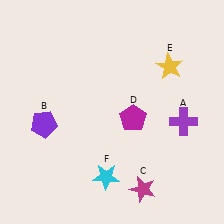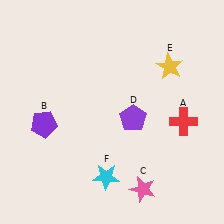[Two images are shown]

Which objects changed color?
A changed from purple to red. C changed from magenta to pink. D changed from magenta to purple.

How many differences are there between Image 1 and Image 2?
There are 3 differences between the two images.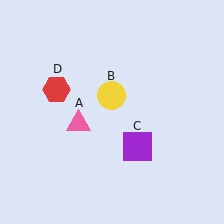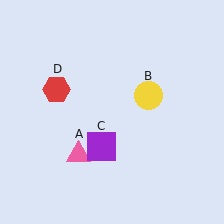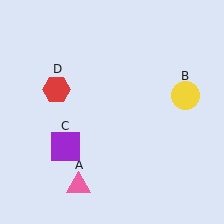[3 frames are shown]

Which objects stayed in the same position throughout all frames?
Red hexagon (object D) remained stationary.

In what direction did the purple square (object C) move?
The purple square (object C) moved left.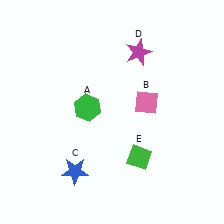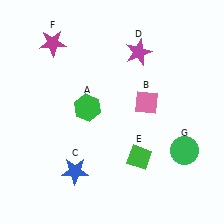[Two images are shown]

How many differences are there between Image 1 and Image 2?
There are 2 differences between the two images.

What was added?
A magenta star (F), a green circle (G) were added in Image 2.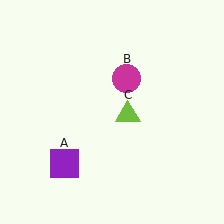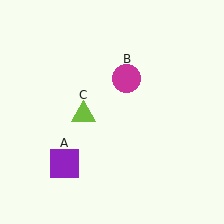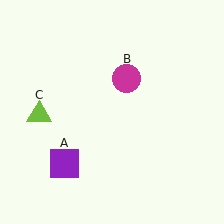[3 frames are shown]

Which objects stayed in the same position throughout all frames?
Purple square (object A) and magenta circle (object B) remained stationary.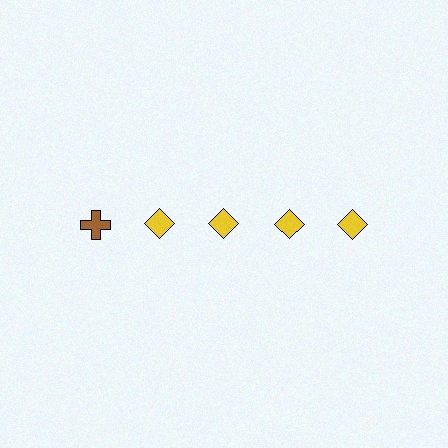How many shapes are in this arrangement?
There are 5 shapes arranged in a grid pattern.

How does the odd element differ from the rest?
It differs in both color (brown instead of yellow) and shape (cross instead of diamond).